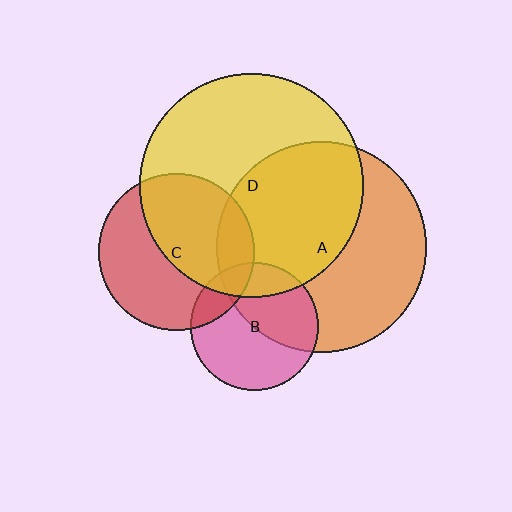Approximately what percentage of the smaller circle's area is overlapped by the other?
Approximately 50%.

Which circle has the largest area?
Circle D (yellow).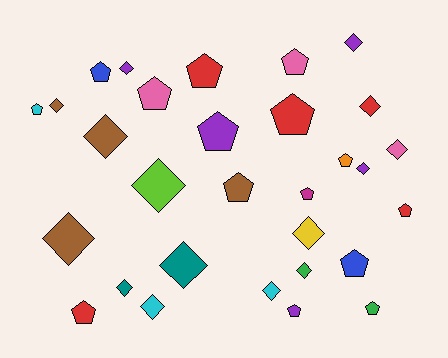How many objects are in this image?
There are 30 objects.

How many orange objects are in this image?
There is 1 orange object.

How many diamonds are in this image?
There are 15 diamonds.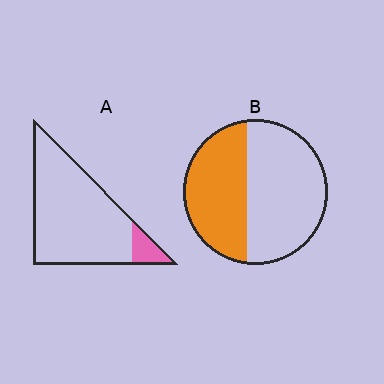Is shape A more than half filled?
No.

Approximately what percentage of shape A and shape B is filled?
A is approximately 10% and B is approximately 45%.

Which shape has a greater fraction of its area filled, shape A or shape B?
Shape B.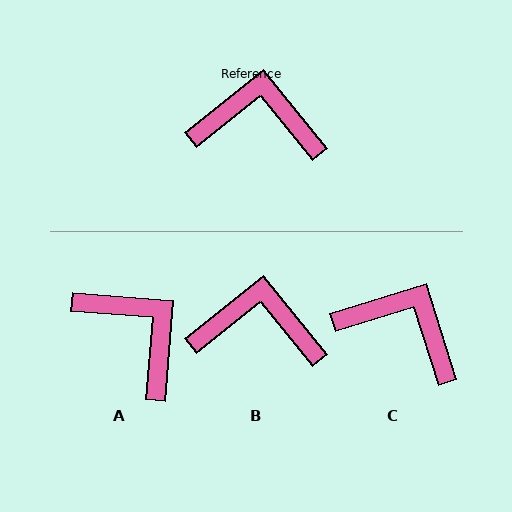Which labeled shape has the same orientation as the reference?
B.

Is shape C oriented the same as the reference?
No, it is off by about 21 degrees.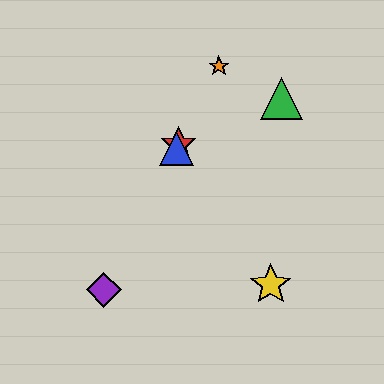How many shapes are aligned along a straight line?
4 shapes (the red star, the blue triangle, the purple diamond, the orange star) are aligned along a straight line.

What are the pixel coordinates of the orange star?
The orange star is at (219, 66).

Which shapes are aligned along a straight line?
The red star, the blue triangle, the purple diamond, the orange star are aligned along a straight line.